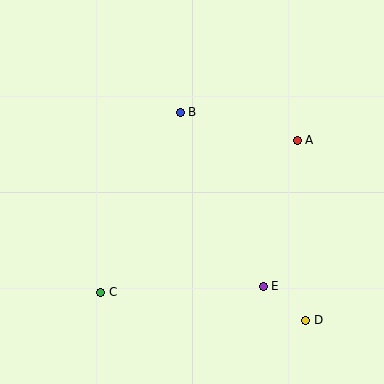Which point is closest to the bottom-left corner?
Point C is closest to the bottom-left corner.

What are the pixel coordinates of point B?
Point B is at (180, 112).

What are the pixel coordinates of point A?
Point A is at (297, 140).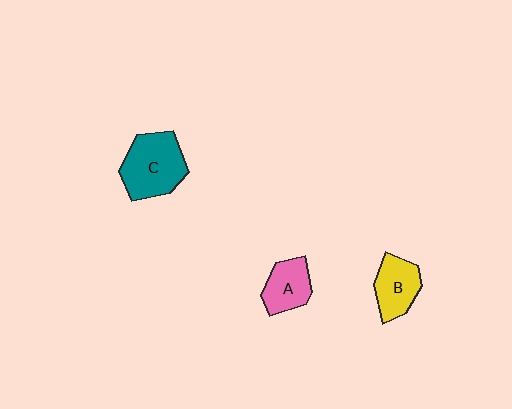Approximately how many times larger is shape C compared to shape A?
Approximately 1.7 times.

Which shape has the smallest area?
Shape A (pink).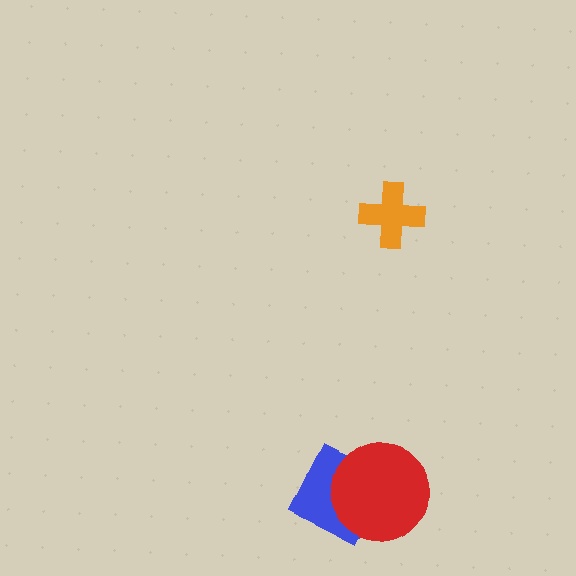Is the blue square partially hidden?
Yes, it is partially covered by another shape.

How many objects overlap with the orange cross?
0 objects overlap with the orange cross.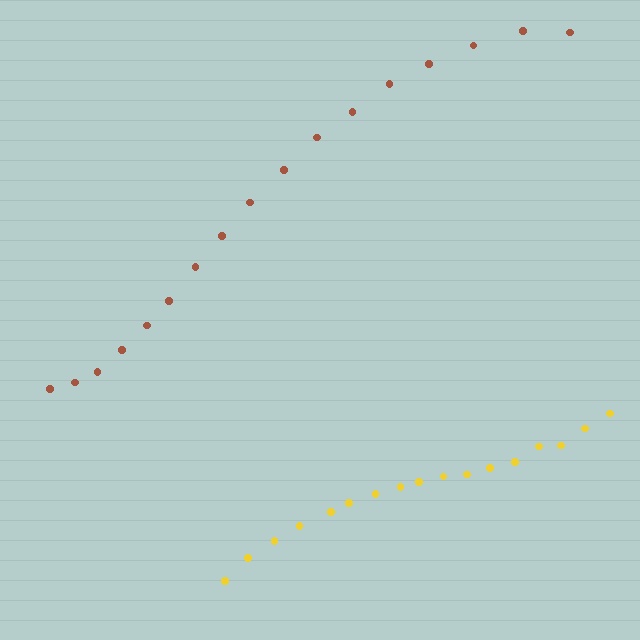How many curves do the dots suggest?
There are 2 distinct paths.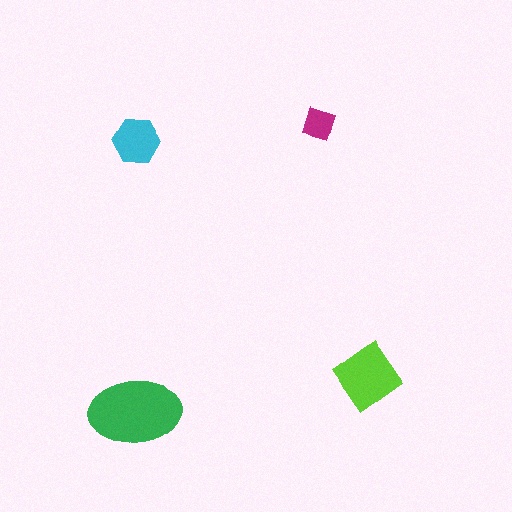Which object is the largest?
The green ellipse.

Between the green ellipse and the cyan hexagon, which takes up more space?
The green ellipse.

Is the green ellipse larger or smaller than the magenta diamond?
Larger.